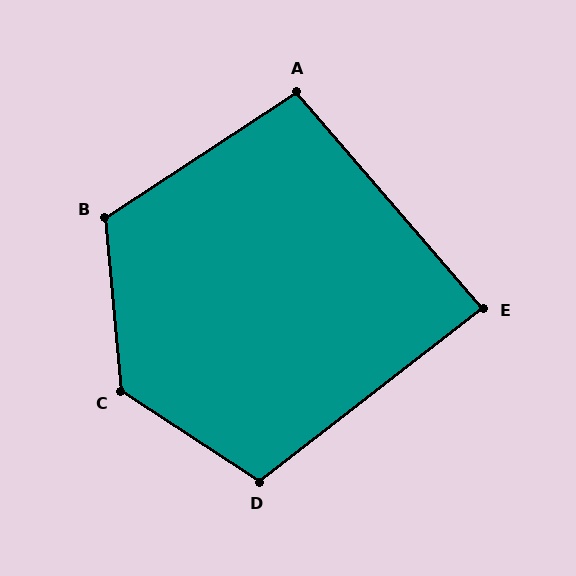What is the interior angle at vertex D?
Approximately 109 degrees (obtuse).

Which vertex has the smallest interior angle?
E, at approximately 87 degrees.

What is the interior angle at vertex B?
Approximately 118 degrees (obtuse).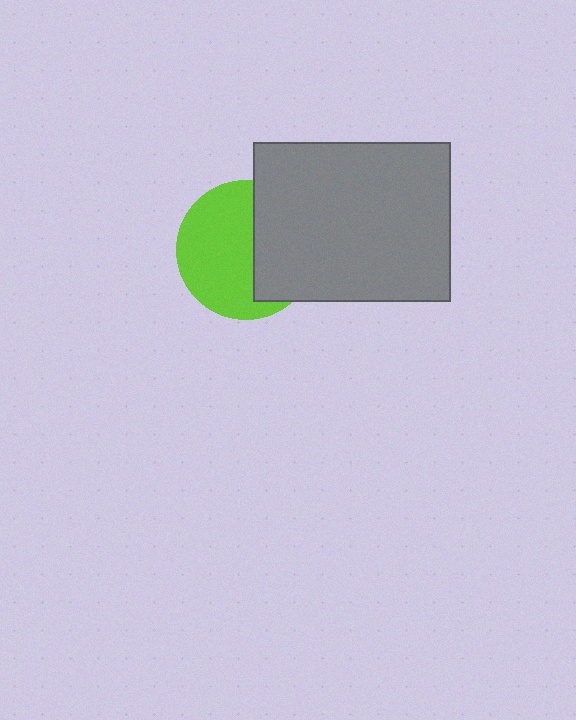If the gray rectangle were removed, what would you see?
You would see the complete lime circle.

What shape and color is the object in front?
The object in front is a gray rectangle.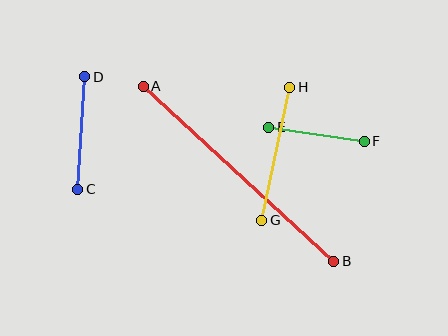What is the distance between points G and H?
The distance is approximately 136 pixels.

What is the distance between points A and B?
The distance is approximately 259 pixels.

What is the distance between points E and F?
The distance is approximately 96 pixels.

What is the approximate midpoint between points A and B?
The midpoint is at approximately (238, 174) pixels.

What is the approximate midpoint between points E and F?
The midpoint is at approximately (316, 134) pixels.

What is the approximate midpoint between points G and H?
The midpoint is at approximately (276, 154) pixels.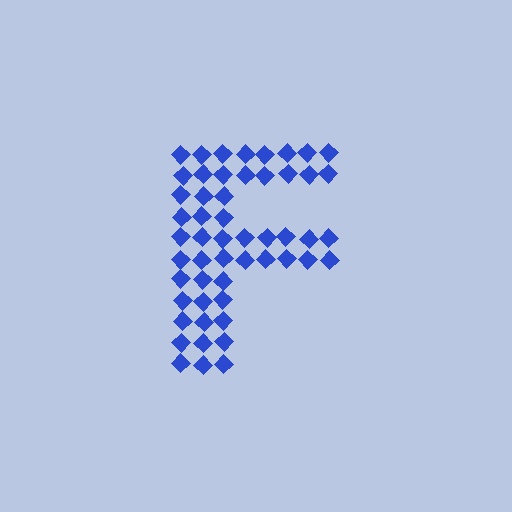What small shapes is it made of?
It is made of small diamonds.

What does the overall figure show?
The overall figure shows the letter F.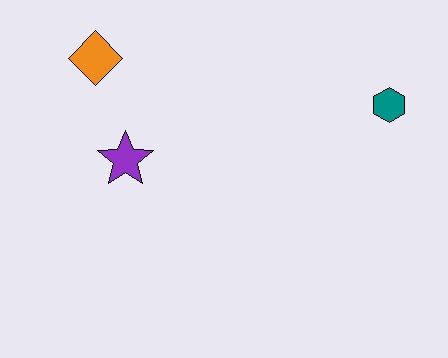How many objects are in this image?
There are 3 objects.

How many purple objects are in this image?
There is 1 purple object.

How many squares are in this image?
There are no squares.